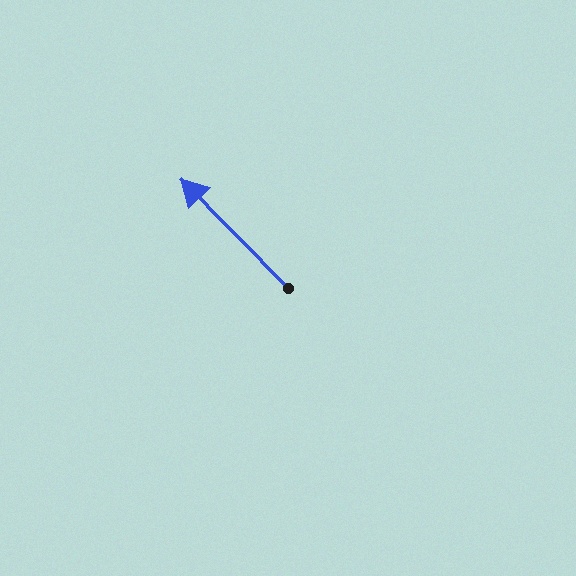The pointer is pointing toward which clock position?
Roughly 11 o'clock.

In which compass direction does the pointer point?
Northwest.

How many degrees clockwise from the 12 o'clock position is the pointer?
Approximately 316 degrees.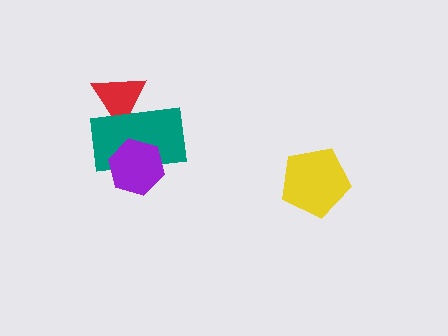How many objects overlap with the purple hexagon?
1 object overlaps with the purple hexagon.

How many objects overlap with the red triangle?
1 object overlaps with the red triangle.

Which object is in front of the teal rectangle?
The purple hexagon is in front of the teal rectangle.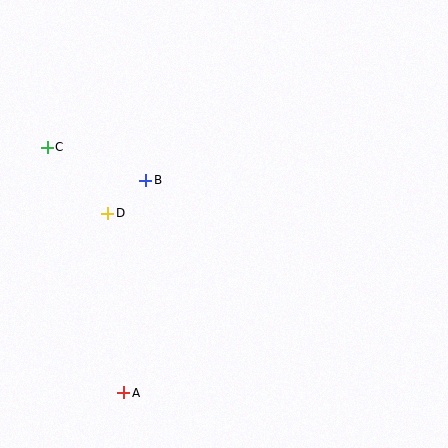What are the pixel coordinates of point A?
Point A is at (124, 393).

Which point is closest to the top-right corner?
Point B is closest to the top-right corner.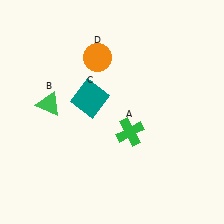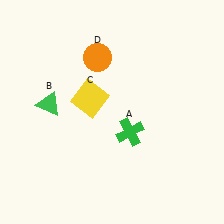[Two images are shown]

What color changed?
The square (C) changed from teal in Image 1 to yellow in Image 2.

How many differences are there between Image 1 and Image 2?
There is 1 difference between the two images.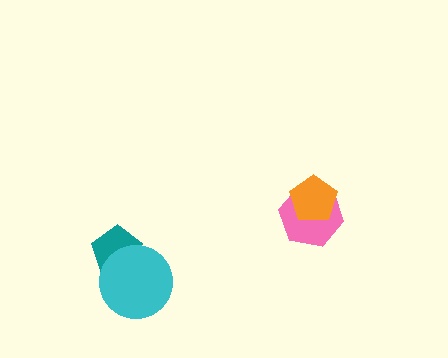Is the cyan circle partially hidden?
No, no other shape covers it.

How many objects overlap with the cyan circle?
1 object overlaps with the cyan circle.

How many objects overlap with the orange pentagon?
1 object overlaps with the orange pentagon.